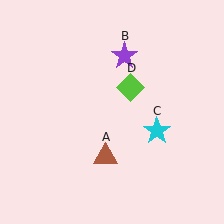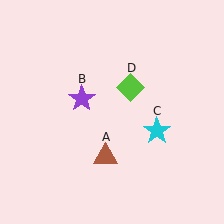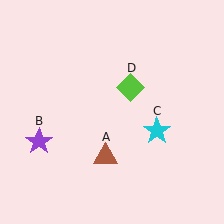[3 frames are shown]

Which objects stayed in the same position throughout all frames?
Brown triangle (object A) and cyan star (object C) and lime diamond (object D) remained stationary.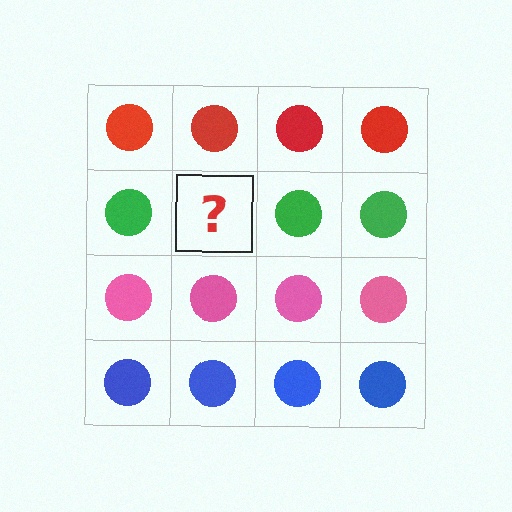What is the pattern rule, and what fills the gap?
The rule is that each row has a consistent color. The gap should be filled with a green circle.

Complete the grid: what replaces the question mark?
The question mark should be replaced with a green circle.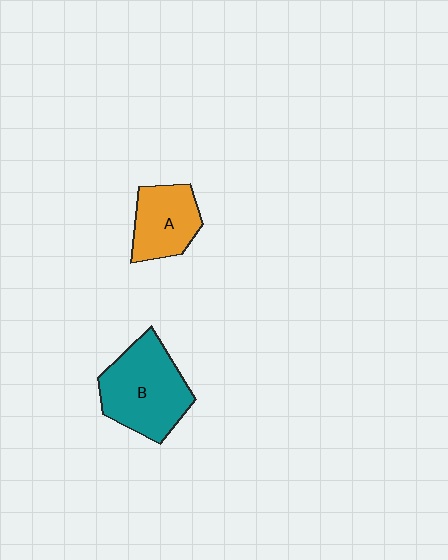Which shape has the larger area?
Shape B (teal).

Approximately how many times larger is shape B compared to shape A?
Approximately 1.5 times.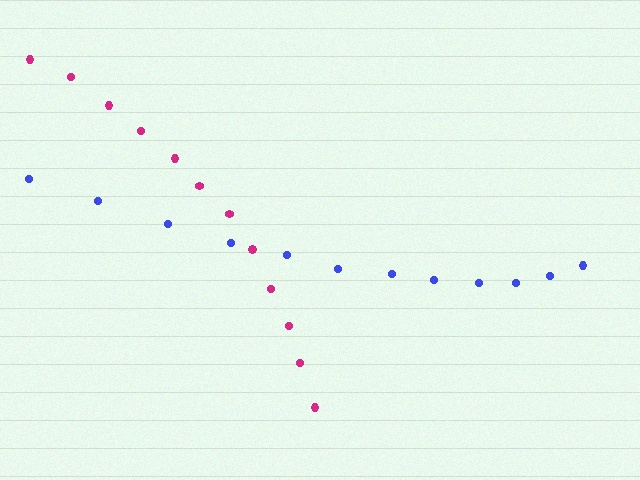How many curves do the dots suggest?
There are 2 distinct paths.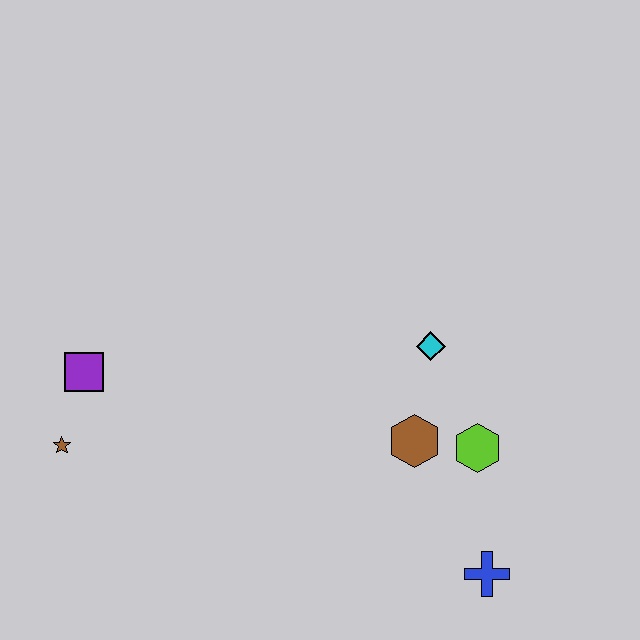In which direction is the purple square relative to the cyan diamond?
The purple square is to the left of the cyan diamond.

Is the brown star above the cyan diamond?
No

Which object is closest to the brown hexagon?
The lime hexagon is closest to the brown hexagon.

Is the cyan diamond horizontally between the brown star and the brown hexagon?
No